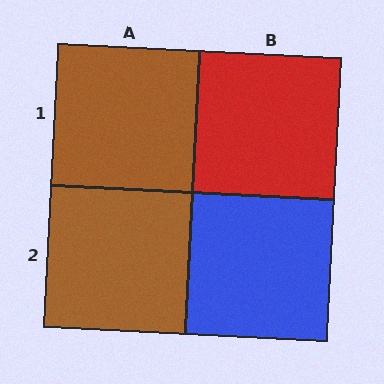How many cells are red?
1 cell is red.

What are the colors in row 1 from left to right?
Brown, red.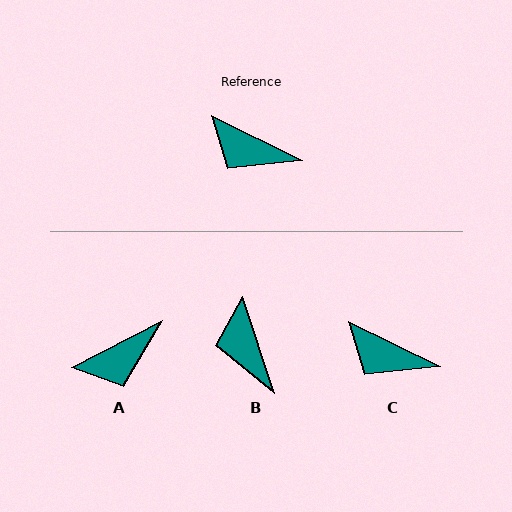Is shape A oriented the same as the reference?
No, it is off by about 54 degrees.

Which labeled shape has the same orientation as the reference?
C.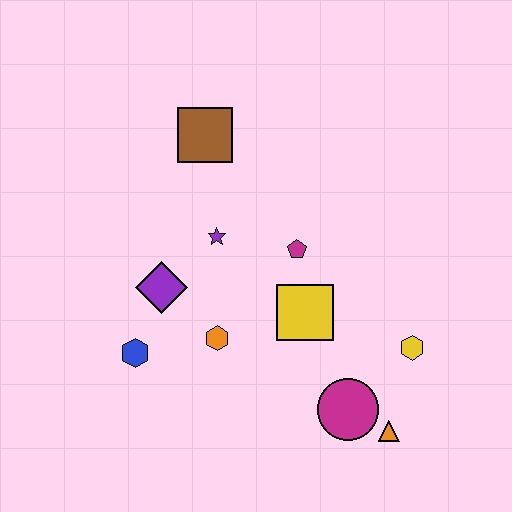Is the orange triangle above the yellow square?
No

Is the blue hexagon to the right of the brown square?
No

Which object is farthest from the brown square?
The orange triangle is farthest from the brown square.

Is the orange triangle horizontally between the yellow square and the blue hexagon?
No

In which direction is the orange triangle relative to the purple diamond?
The orange triangle is to the right of the purple diamond.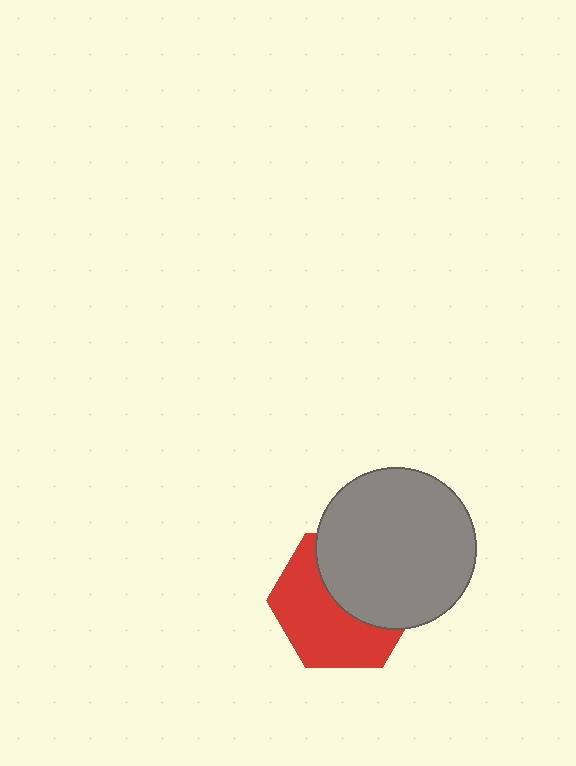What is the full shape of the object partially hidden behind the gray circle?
The partially hidden object is a red hexagon.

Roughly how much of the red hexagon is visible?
About half of it is visible (roughly 53%).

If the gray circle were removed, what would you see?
You would see the complete red hexagon.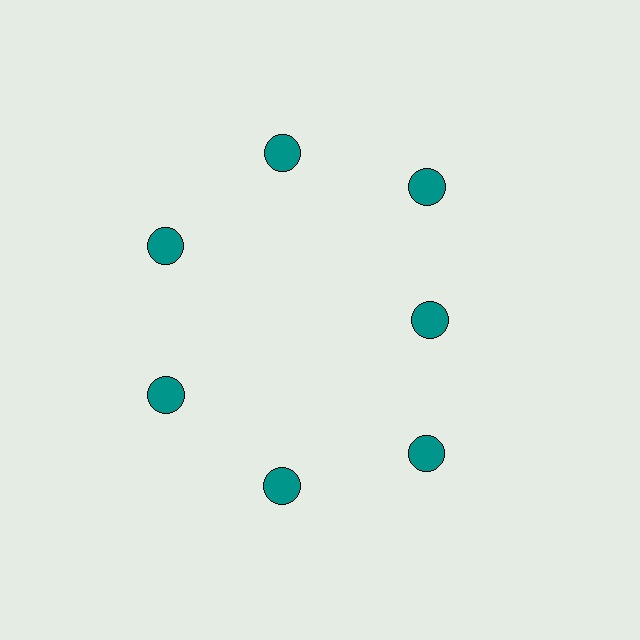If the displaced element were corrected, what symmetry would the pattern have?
It would have 7-fold rotational symmetry — the pattern would map onto itself every 51 degrees.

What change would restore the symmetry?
The symmetry would be restored by moving it outward, back onto the ring so that all 7 circles sit at equal angles and equal distance from the center.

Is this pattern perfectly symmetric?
No. The 7 teal circles are arranged in a ring, but one element near the 3 o'clock position is pulled inward toward the center, breaking the 7-fold rotational symmetry.